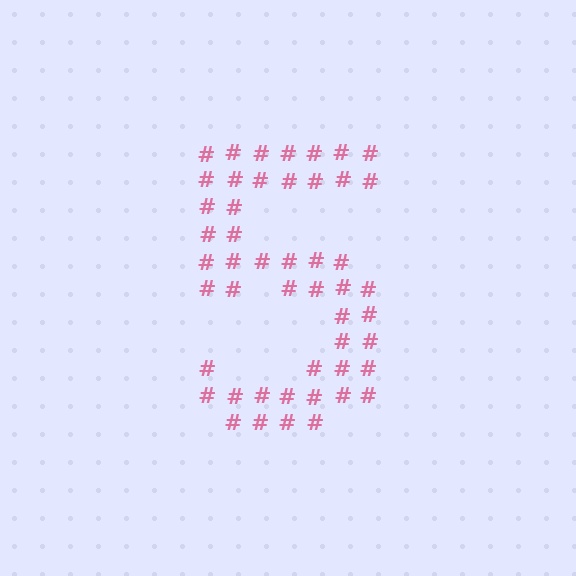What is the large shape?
The large shape is the digit 5.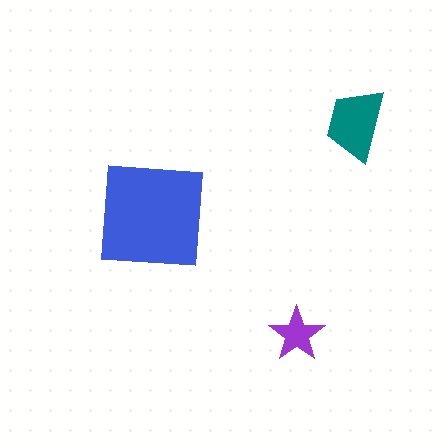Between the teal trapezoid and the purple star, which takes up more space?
The teal trapezoid.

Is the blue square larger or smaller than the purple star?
Larger.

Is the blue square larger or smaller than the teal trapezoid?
Larger.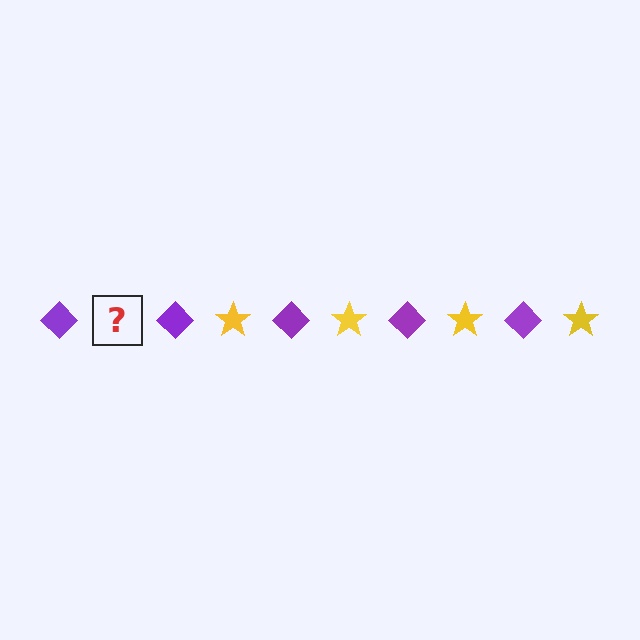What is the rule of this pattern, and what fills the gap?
The rule is that the pattern alternates between purple diamond and yellow star. The gap should be filled with a yellow star.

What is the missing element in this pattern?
The missing element is a yellow star.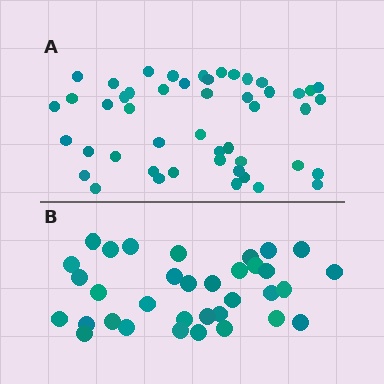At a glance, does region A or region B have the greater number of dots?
Region A (the top region) has more dots.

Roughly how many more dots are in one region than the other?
Region A has approximately 15 more dots than region B.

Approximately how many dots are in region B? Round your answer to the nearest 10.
About 30 dots. (The exact count is 34, which rounds to 30.)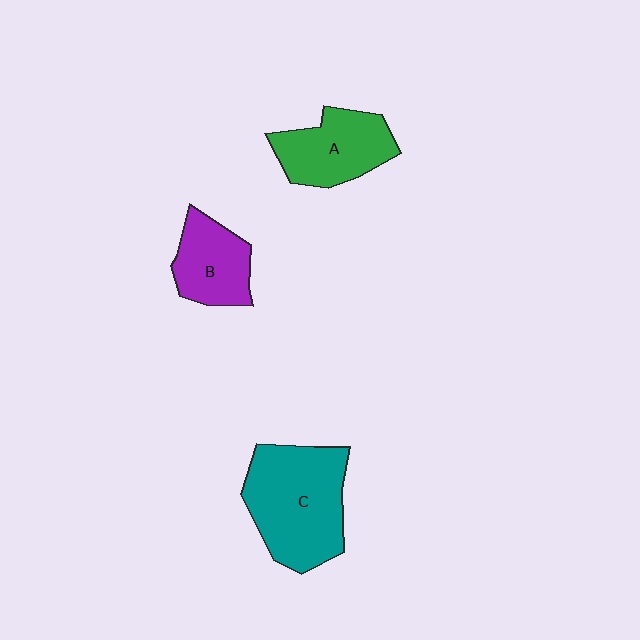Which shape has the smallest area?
Shape B (purple).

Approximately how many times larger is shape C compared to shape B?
Approximately 1.8 times.